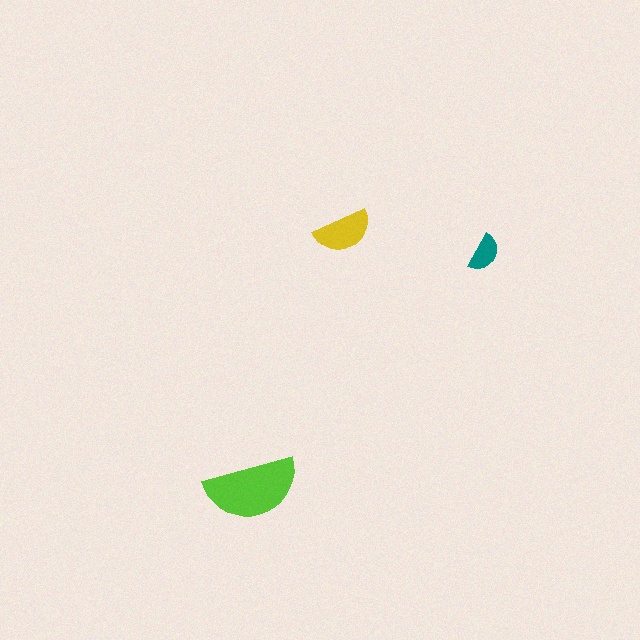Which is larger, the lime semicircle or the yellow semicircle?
The lime one.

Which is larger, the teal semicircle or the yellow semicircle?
The yellow one.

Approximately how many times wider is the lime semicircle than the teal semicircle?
About 2.5 times wider.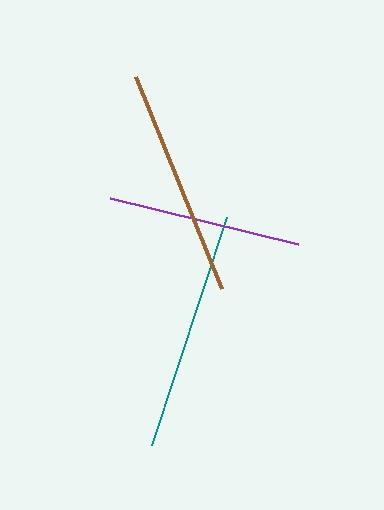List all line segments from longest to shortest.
From longest to shortest: teal, brown, purple.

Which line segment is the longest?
The teal line is the longest at approximately 241 pixels.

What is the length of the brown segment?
The brown segment is approximately 229 pixels long.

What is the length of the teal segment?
The teal segment is approximately 241 pixels long.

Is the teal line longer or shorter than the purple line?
The teal line is longer than the purple line.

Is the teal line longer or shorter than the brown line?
The teal line is longer than the brown line.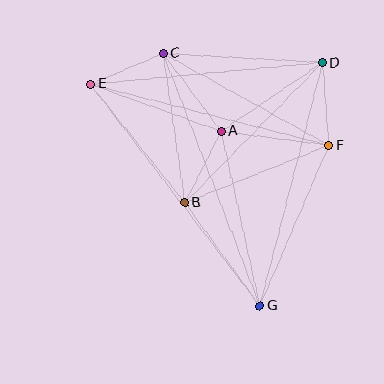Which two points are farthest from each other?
Points E and G are farthest from each other.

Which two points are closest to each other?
Points C and E are closest to each other.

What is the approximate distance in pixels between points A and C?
The distance between A and C is approximately 97 pixels.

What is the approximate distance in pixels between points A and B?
The distance between A and B is approximately 80 pixels.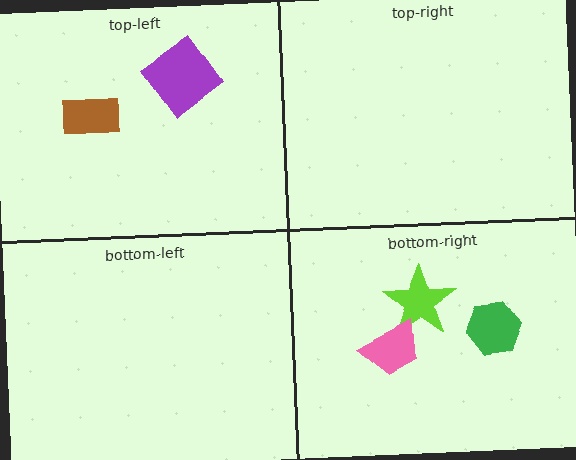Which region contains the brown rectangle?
The top-left region.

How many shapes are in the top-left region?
2.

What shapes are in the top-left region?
The brown rectangle, the purple diamond.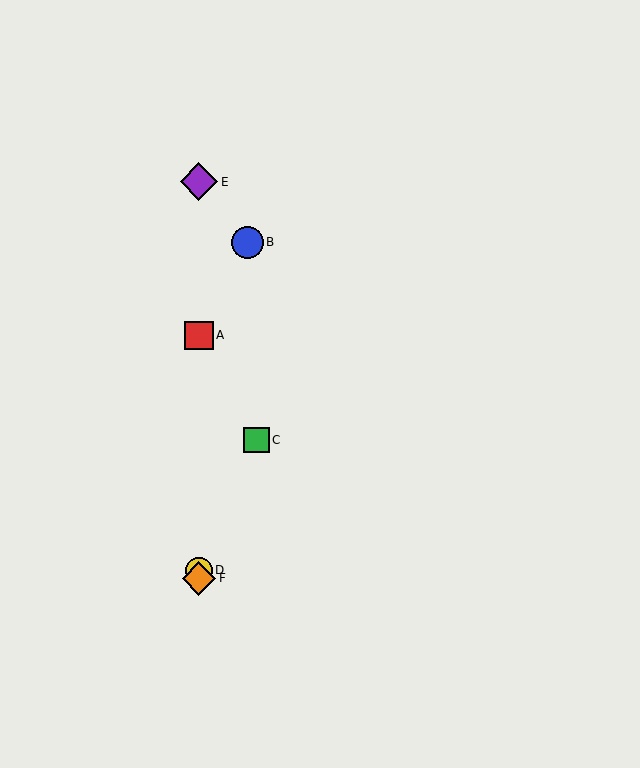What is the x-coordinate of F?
Object F is at x≈199.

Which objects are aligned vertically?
Objects A, D, E, F are aligned vertically.